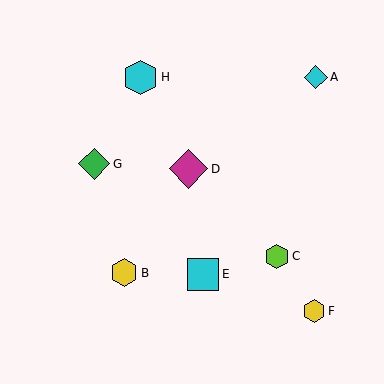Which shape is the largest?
The magenta diamond (labeled D) is the largest.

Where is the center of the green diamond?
The center of the green diamond is at (94, 164).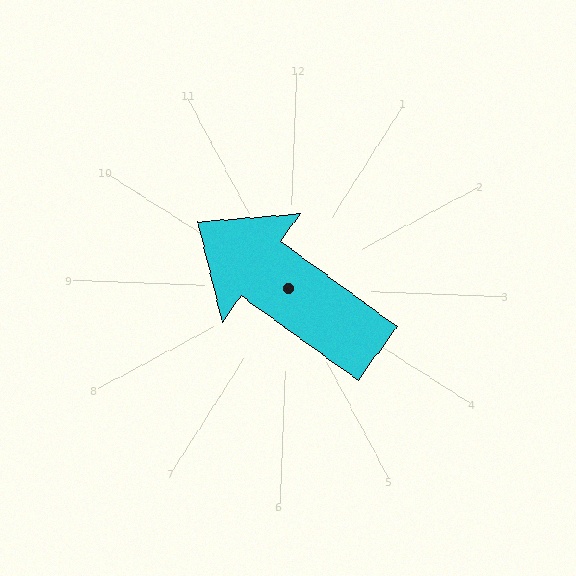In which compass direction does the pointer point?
Northwest.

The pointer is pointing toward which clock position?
Roughly 10 o'clock.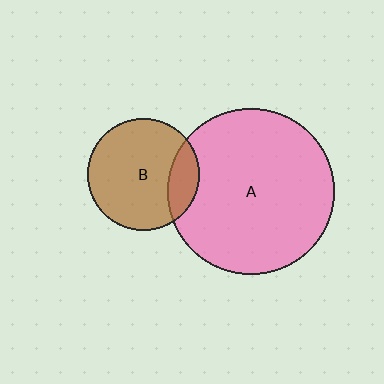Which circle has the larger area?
Circle A (pink).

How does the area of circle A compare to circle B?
Approximately 2.2 times.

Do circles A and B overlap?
Yes.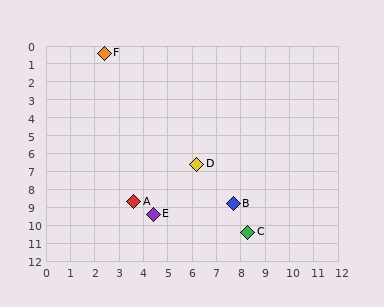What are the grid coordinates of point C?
Point C is at approximately (8.3, 10.4).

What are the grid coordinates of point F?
Point F is at approximately (2.4, 0.4).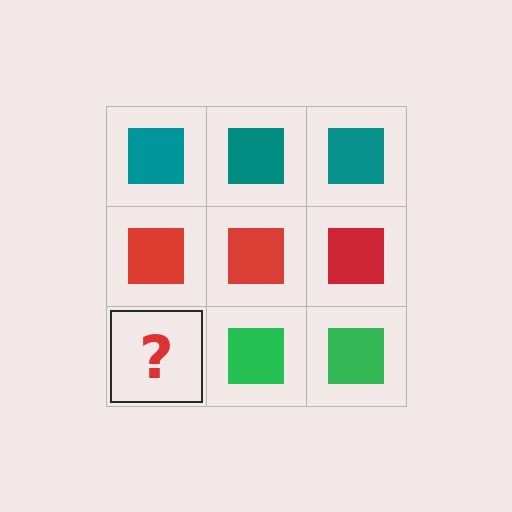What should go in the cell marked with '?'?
The missing cell should contain a green square.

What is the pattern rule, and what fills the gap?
The rule is that each row has a consistent color. The gap should be filled with a green square.